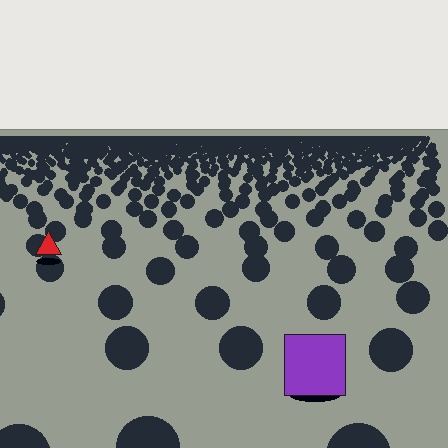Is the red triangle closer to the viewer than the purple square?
No. The purple square is closer — you can tell from the texture gradient: the ground texture is coarser near it.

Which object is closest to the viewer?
The purple square is closest. The texture marks near it are larger and more spread out.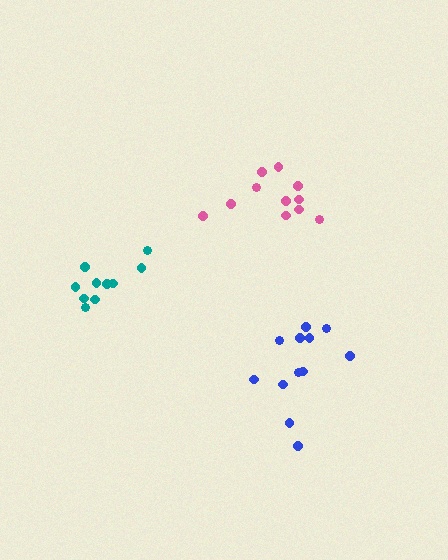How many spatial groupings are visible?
There are 3 spatial groupings.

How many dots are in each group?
Group 1: 12 dots, Group 2: 11 dots, Group 3: 10 dots (33 total).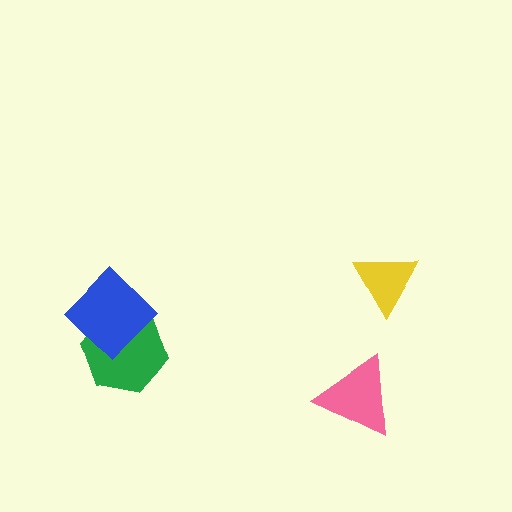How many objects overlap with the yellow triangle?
0 objects overlap with the yellow triangle.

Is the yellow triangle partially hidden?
No, no other shape covers it.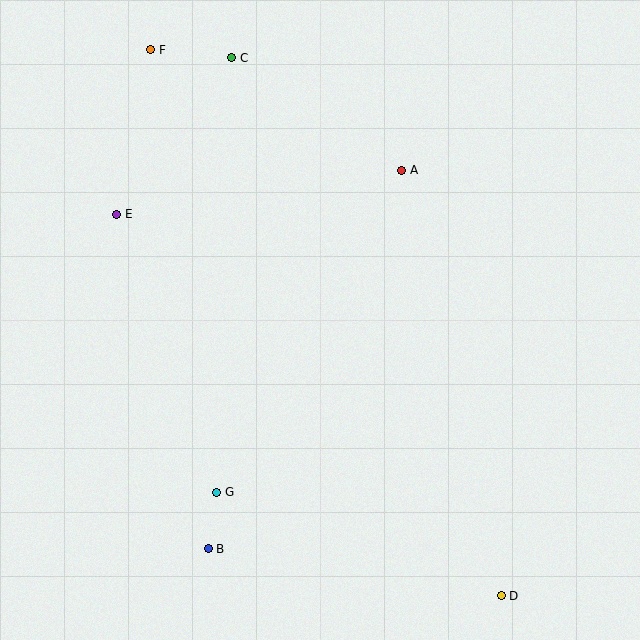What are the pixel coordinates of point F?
Point F is at (151, 50).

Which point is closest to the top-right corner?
Point A is closest to the top-right corner.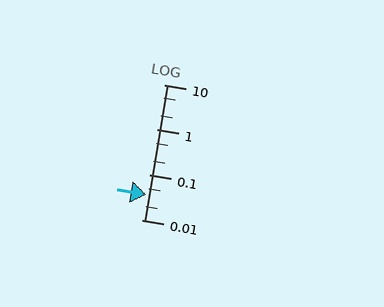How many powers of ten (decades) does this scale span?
The scale spans 3 decades, from 0.01 to 10.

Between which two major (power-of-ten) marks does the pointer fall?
The pointer is between 0.01 and 0.1.